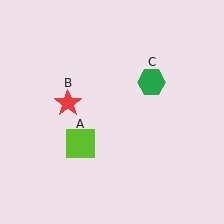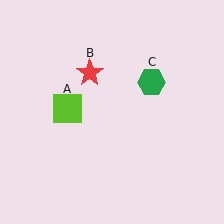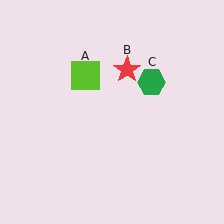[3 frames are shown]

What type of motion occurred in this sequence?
The lime square (object A), red star (object B) rotated clockwise around the center of the scene.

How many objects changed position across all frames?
2 objects changed position: lime square (object A), red star (object B).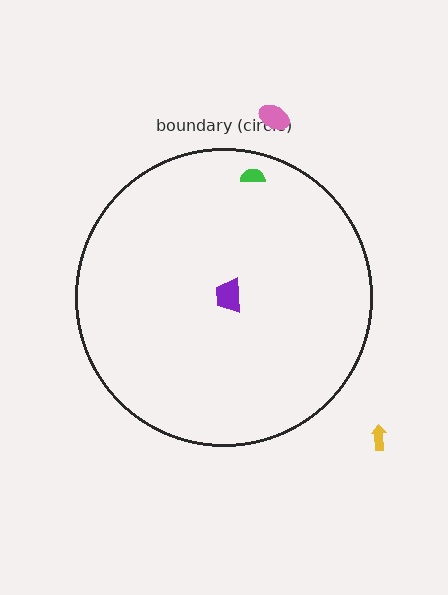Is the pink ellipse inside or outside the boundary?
Outside.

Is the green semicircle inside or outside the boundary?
Inside.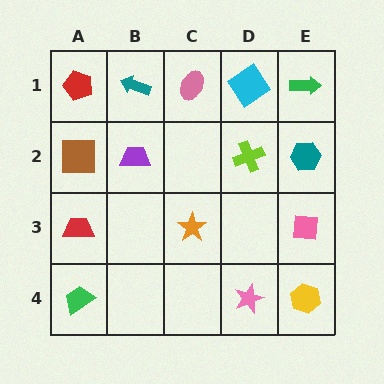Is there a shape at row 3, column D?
No, that cell is empty.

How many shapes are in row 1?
5 shapes.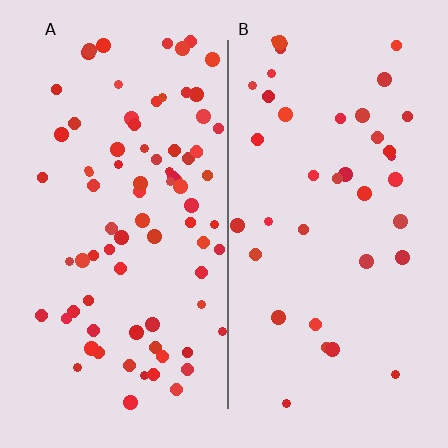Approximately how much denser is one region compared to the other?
Approximately 2.1× — region A over region B.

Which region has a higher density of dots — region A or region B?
A (the left).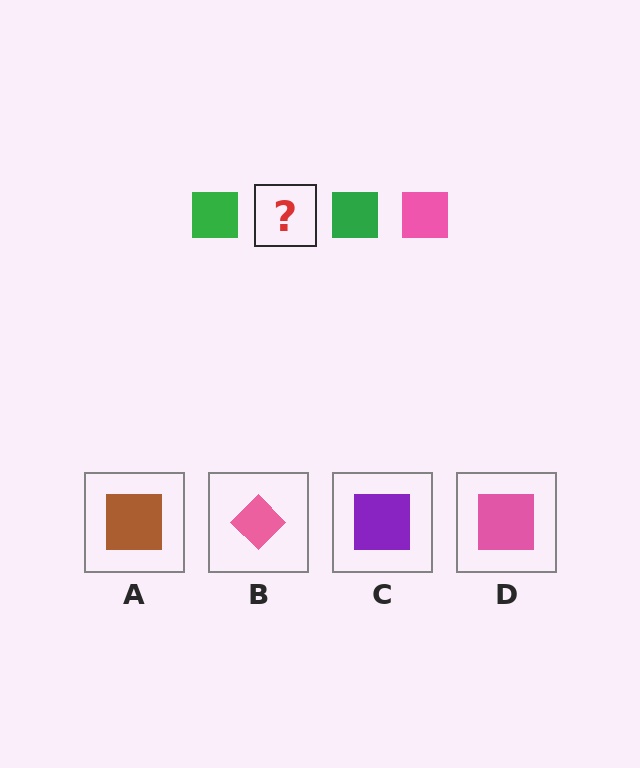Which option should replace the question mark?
Option D.